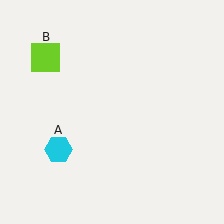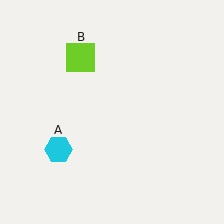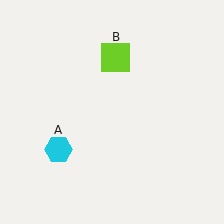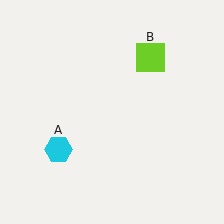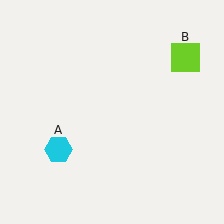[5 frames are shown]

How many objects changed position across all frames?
1 object changed position: lime square (object B).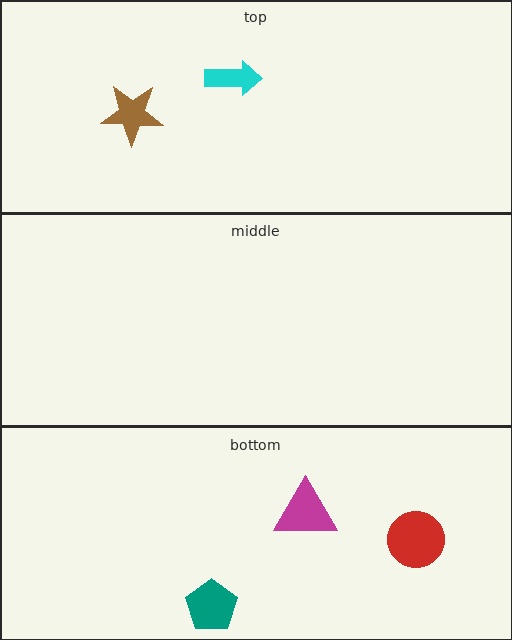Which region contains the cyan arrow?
The top region.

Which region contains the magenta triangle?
The bottom region.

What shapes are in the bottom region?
The red circle, the magenta triangle, the teal pentagon.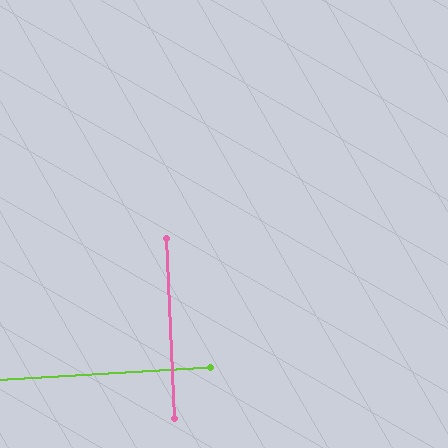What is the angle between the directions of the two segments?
Approximately 89 degrees.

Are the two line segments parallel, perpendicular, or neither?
Perpendicular — they meet at approximately 89°.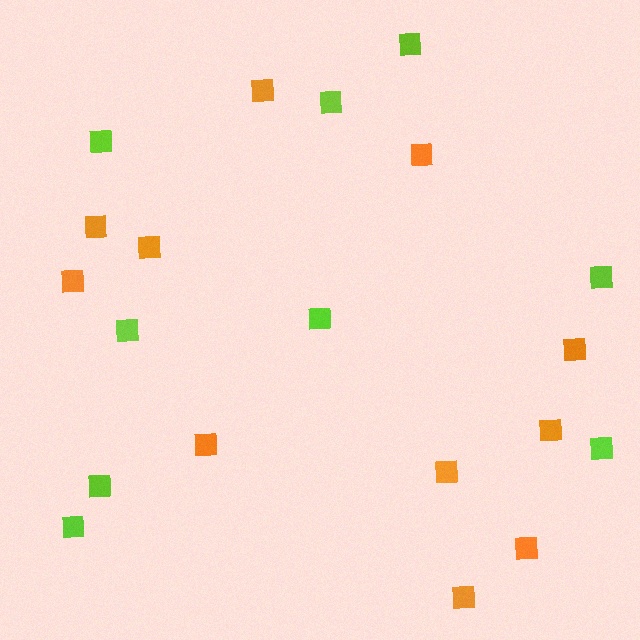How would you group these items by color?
There are 2 groups: one group of orange squares (11) and one group of lime squares (9).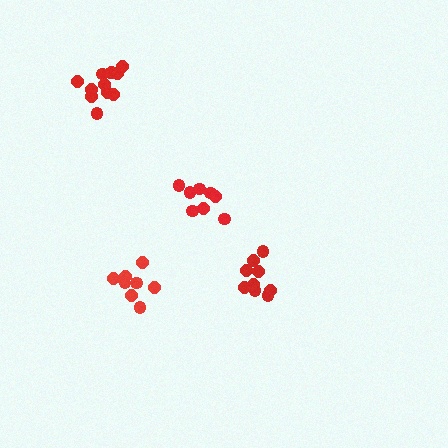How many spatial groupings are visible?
There are 4 spatial groupings.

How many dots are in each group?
Group 1: 8 dots, Group 2: 12 dots, Group 3: 9 dots, Group 4: 9 dots (38 total).